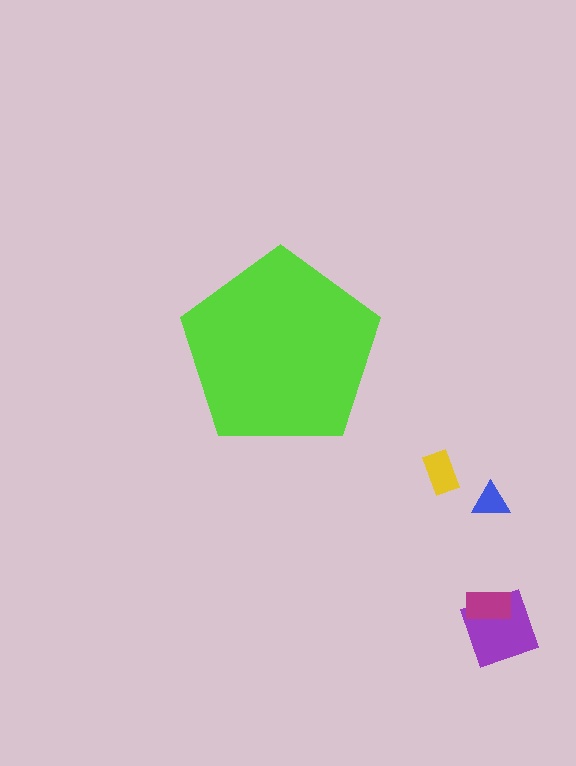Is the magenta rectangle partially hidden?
No, the magenta rectangle is fully visible.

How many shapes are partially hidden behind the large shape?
0 shapes are partially hidden.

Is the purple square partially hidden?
No, the purple square is fully visible.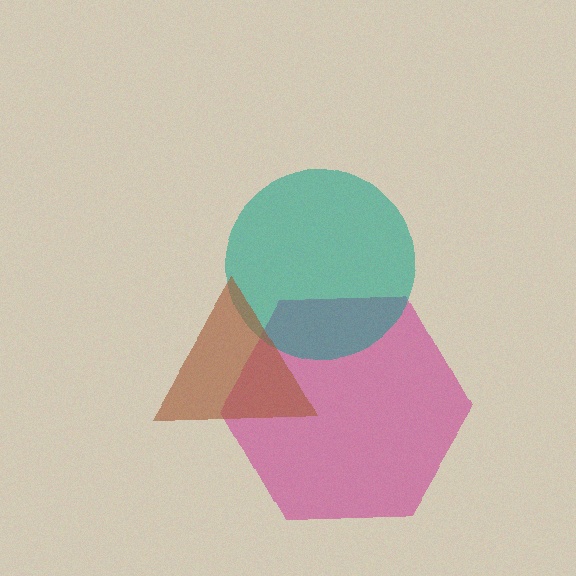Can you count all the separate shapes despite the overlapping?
Yes, there are 3 separate shapes.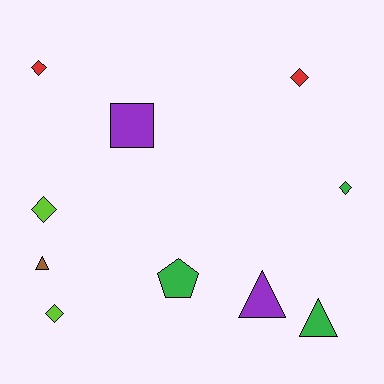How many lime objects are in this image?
There are 2 lime objects.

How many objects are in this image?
There are 10 objects.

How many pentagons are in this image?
There is 1 pentagon.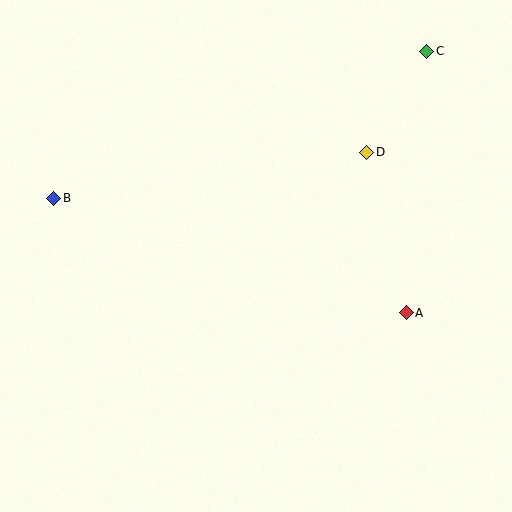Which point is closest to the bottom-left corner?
Point B is closest to the bottom-left corner.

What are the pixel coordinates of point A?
Point A is at (406, 313).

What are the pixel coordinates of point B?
Point B is at (54, 198).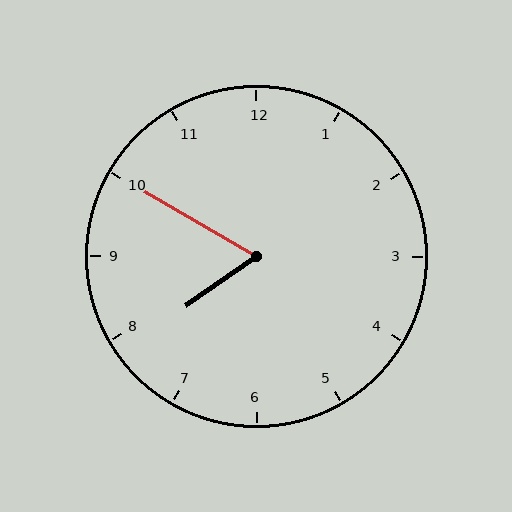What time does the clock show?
7:50.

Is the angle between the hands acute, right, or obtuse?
It is acute.